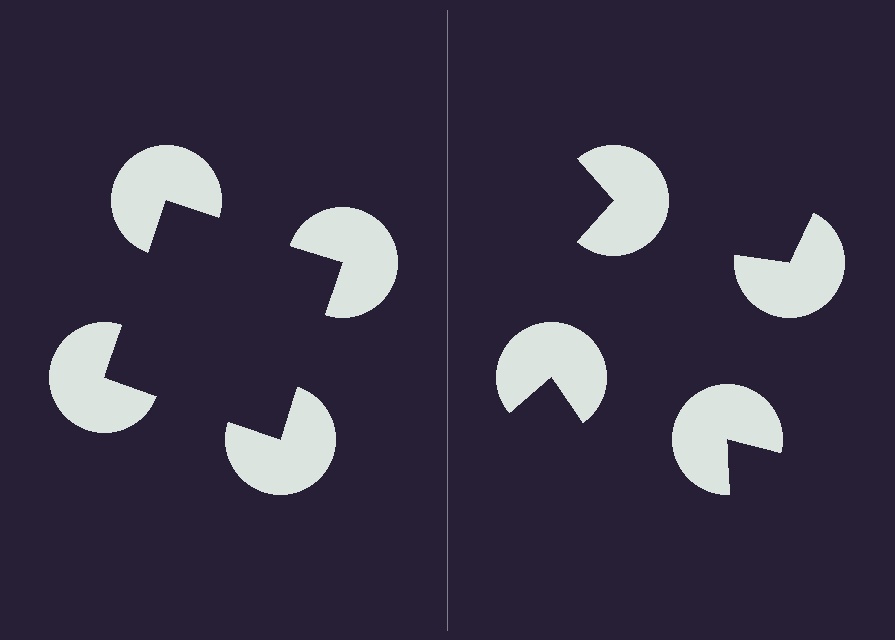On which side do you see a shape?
An illusory square appears on the left side. On the right side the wedge cuts are rotated, so no coherent shape forms.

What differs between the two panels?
The pac-man discs are positioned identically on both sides; only the wedge orientations differ. On the left they align to a square; on the right they are misaligned.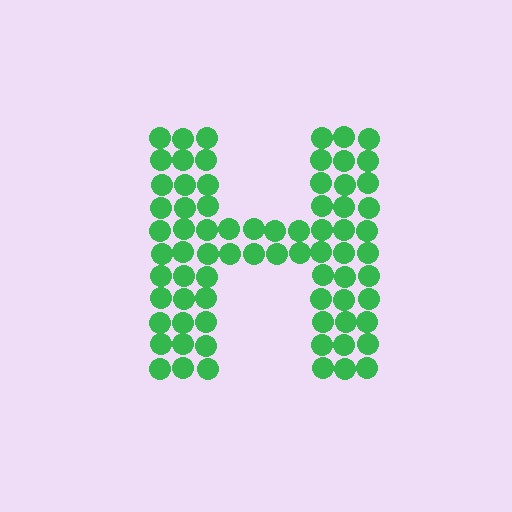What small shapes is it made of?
It is made of small circles.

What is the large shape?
The large shape is the letter H.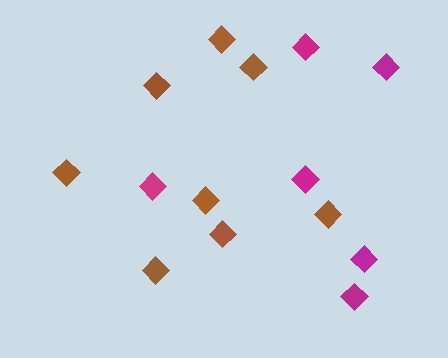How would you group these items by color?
There are 2 groups: one group of brown diamonds (8) and one group of magenta diamonds (6).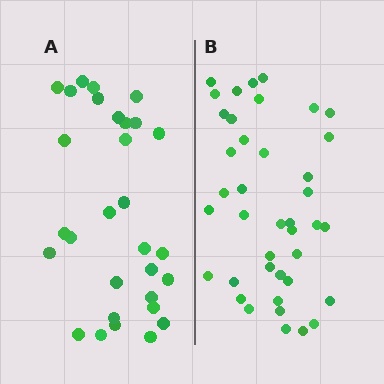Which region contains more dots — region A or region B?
Region B (the right region) has more dots.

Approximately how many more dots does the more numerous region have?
Region B has roughly 10 or so more dots than region A.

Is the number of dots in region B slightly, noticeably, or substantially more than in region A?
Region B has noticeably more, but not dramatically so. The ratio is roughly 1.3 to 1.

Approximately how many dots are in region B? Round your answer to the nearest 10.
About 40 dots.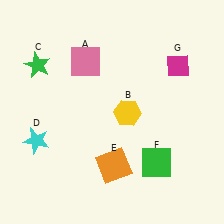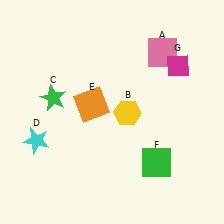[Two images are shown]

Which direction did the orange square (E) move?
The orange square (E) moved up.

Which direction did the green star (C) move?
The green star (C) moved down.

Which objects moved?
The objects that moved are: the pink square (A), the green star (C), the orange square (E).